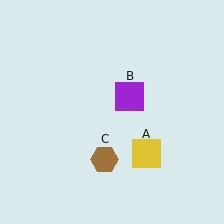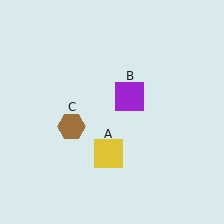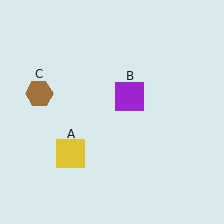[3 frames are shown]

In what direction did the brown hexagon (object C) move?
The brown hexagon (object C) moved up and to the left.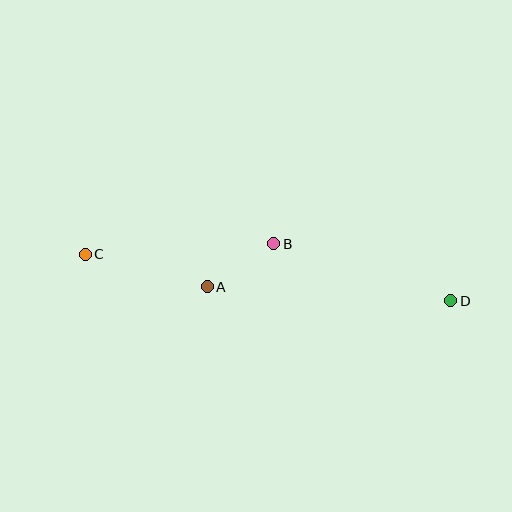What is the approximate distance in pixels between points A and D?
The distance between A and D is approximately 244 pixels.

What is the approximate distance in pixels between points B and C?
The distance between B and C is approximately 189 pixels.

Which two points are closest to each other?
Points A and B are closest to each other.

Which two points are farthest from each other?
Points C and D are farthest from each other.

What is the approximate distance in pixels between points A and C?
The distance between A and C is approximately 126 pixels.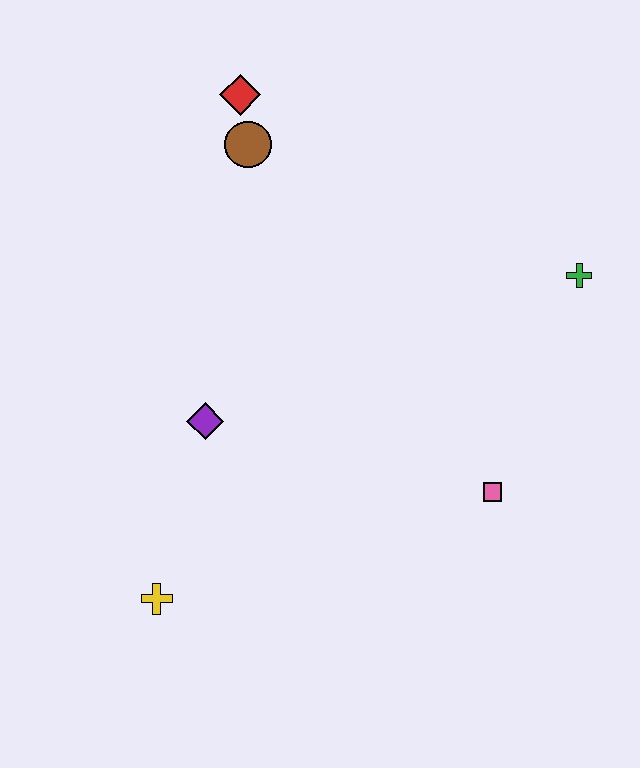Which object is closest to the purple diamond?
The yellow cross is closest to the purple diamond.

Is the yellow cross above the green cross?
No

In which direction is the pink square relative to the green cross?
The pink square is below the green cross.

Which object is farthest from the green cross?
The yellow cross is farthest from the green cross.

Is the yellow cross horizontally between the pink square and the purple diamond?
No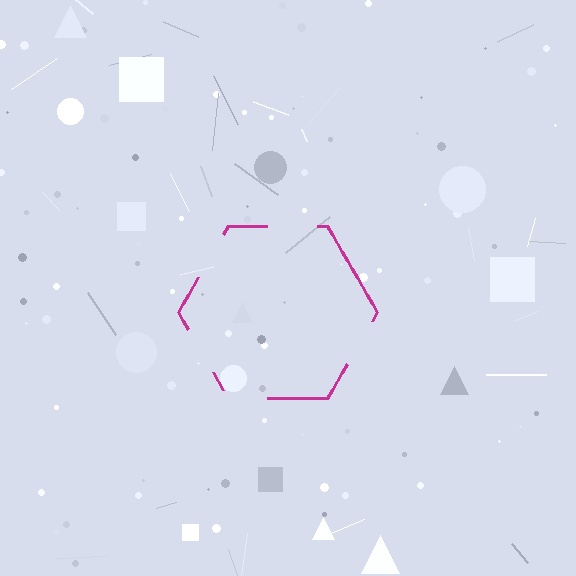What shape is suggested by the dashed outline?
The dashed outline suggests a hexagon.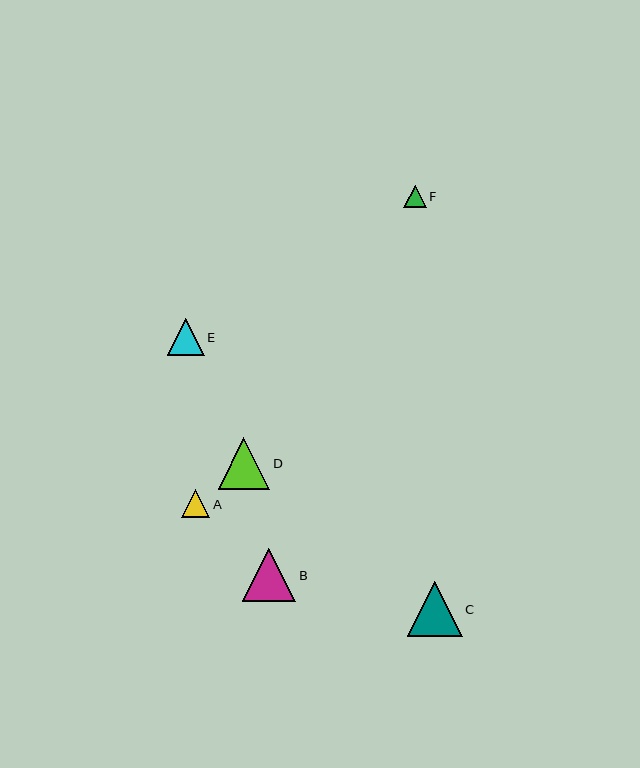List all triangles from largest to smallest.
From largest to smallest: C, B, D, E, A, F.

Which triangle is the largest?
Triangle C is the largest with a size of approximately 55 pixels.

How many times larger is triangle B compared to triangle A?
Triangle B is approximately 1.9 times the size of triangle A.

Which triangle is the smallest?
Triangle F is the smallest with a size of approximately 22 pixels.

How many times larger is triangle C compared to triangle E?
Triangle C is approximately 1.5 times the size of triangle E.